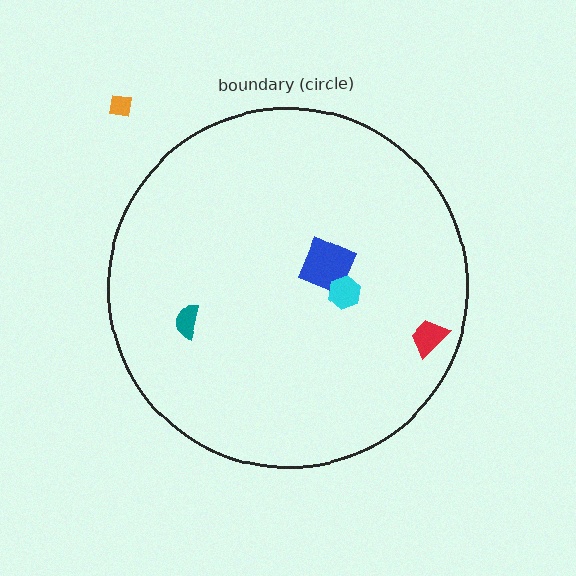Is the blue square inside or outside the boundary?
Inside.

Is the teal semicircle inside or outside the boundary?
Inside.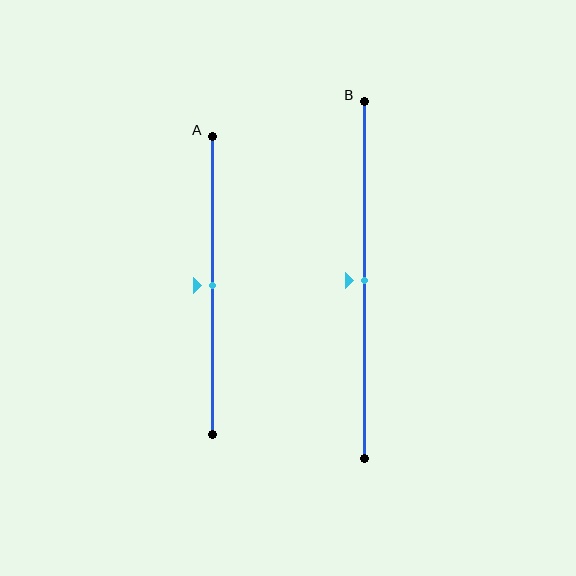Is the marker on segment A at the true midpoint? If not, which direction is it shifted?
Yes, the marker on segment A is at the true midpoint.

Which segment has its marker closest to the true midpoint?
Segment A has its marker closest to the true midpoint.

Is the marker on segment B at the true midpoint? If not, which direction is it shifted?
Yes, the marker on segment B is at the true midpoint.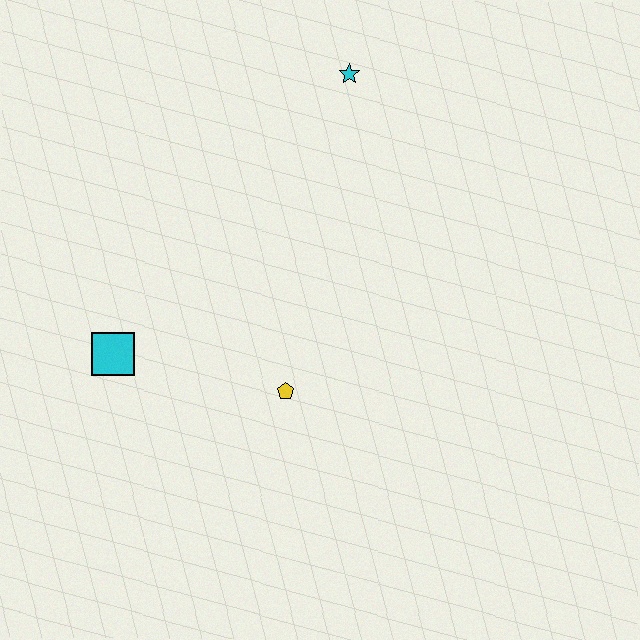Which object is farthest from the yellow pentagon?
The cyan star is farthest from the yellow pentagon.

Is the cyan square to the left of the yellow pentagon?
Yes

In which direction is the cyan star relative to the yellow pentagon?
The cyan star is above the yellow pentagon.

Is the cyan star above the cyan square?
Yes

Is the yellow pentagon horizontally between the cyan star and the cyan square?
Yes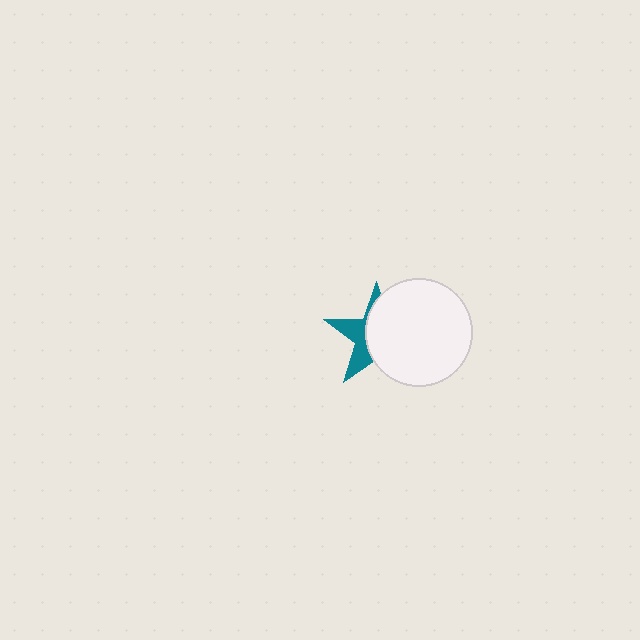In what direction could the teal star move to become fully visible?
The teal star could move left. That would shift it out from behind the white circle entirely.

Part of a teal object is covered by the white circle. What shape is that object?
It is a star.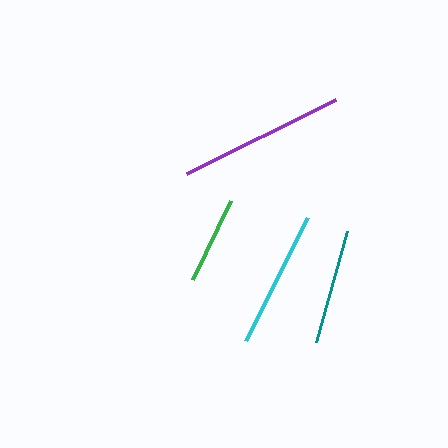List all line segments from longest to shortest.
From longest to shortest: purple, cyan, teal, green.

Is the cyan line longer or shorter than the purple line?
The purple line is longer than the cyan line.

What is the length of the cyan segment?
The cyan segment is approximately 137 pixels long.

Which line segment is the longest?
The purple line is the longest at approximately 166 pixels.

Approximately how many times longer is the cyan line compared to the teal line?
The cyan line is approximately 1.2 times the length of the teal line.